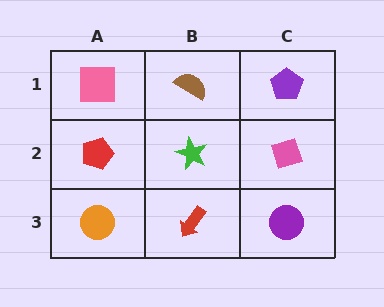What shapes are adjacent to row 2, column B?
A brown semicircle (row 1, column B), a red arrow (row 3, column B), a red pentagon (row 2, column A), a pink diamond (row 2, column C).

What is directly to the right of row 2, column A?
A green star.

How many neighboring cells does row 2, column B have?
4.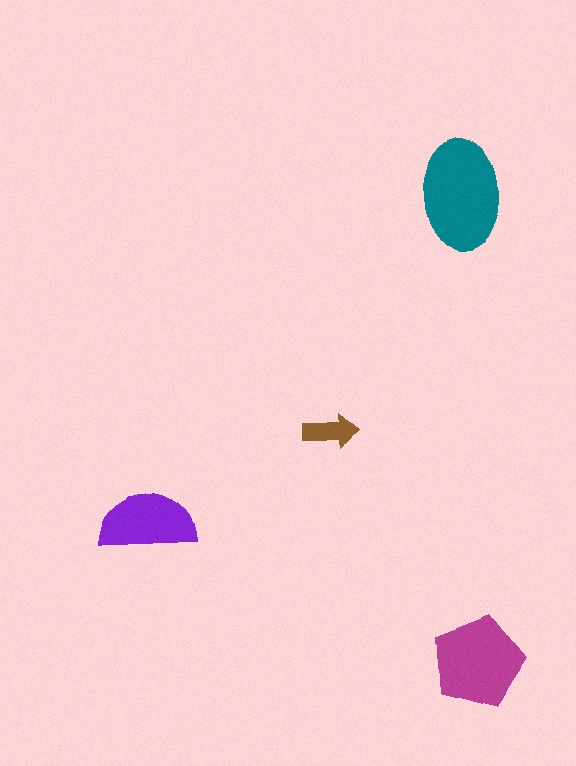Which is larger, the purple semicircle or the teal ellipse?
The teal ellipse.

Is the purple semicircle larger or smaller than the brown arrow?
Larger.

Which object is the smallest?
The brown arrow.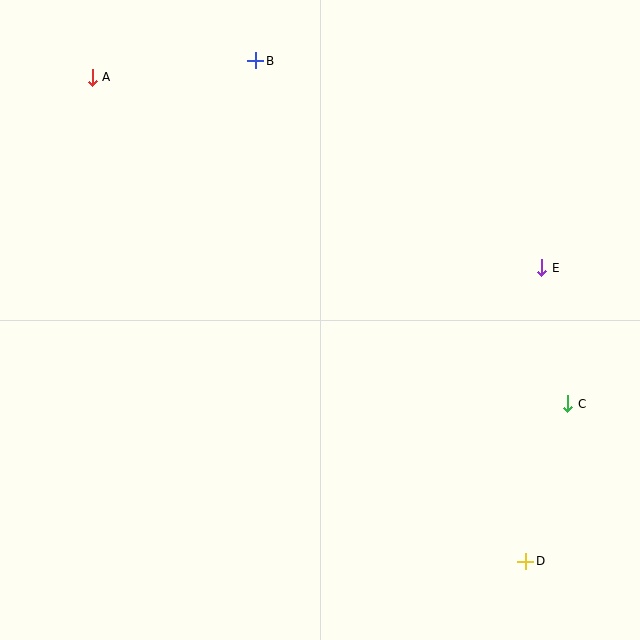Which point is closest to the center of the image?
Point E at (542, 268) is closest to the center.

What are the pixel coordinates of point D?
Point D is at (526, 561).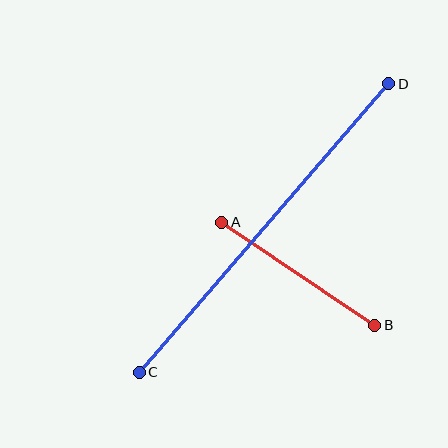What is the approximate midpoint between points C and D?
The midpoint is at approximately (264, 228) pixels.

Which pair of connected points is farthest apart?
Points C and D are farthest apart.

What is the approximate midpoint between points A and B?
The midpoint is at approximately (298, 274) pixels.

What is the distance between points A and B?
The distance is approximately 185 pixels.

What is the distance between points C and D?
The distance is approximately 382 pixels.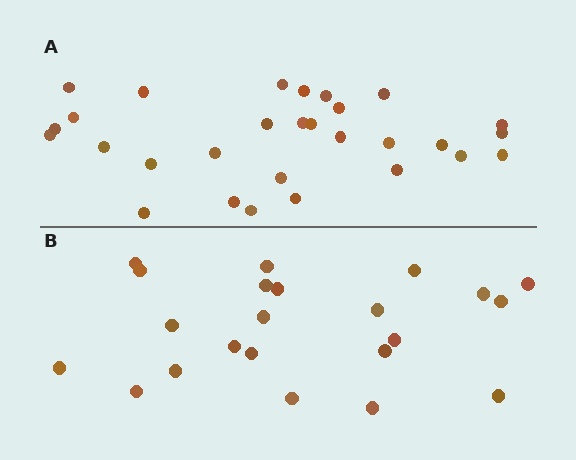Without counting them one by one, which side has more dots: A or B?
Region A (the top region) has more dots.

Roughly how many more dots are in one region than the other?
Region A has roughly 8 or so more dots than region B.